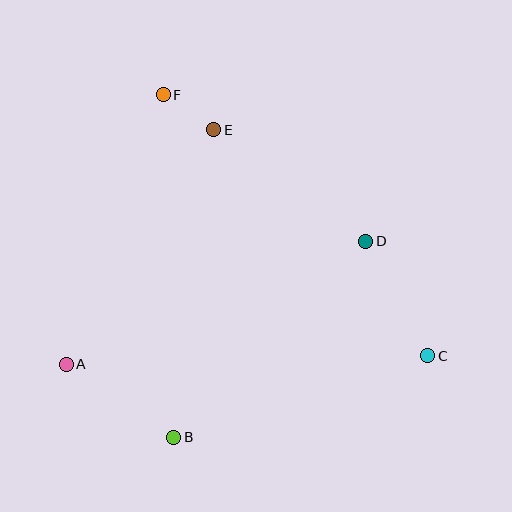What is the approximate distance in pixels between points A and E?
The distance between A and E is approximately 277 pixels.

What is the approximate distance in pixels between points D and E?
The distance between D and E is approximately 189 pixels.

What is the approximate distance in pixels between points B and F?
The distance between B and F is approximately 343 pixels.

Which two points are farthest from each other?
Points C and F are farthest from each other.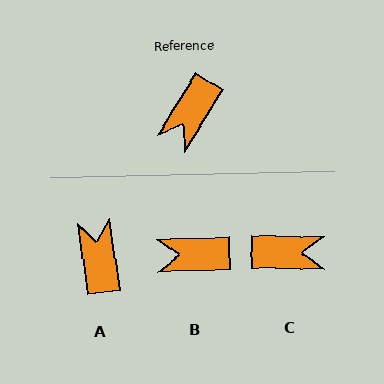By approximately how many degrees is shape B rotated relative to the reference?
Approximately 56 degrees clockwise.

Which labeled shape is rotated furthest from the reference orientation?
A, about 140 degrees away.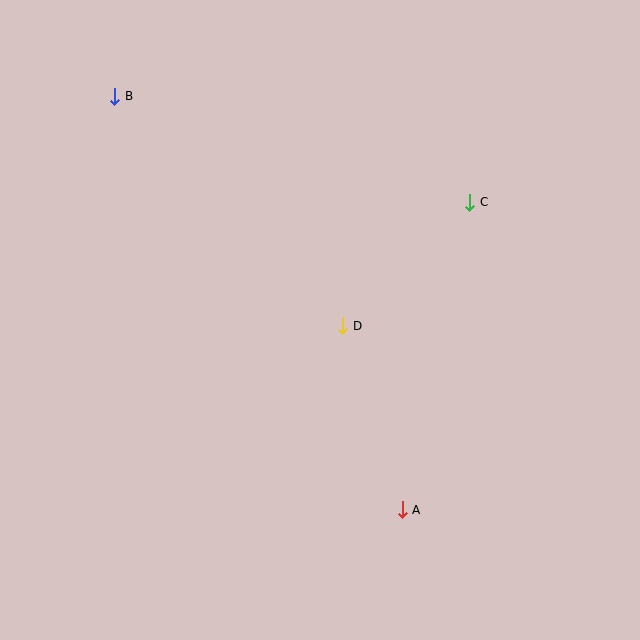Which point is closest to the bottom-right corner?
Point A is closest to the bottom-right corner.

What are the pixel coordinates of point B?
Point B is at (115, 96).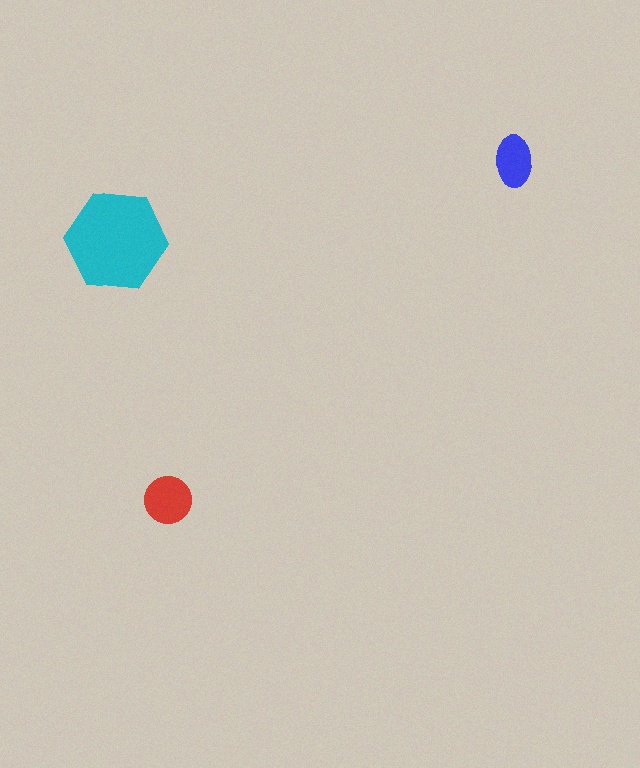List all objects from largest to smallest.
The cyan hexagon, the red circle, the blue ellipse.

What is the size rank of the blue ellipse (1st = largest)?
3rd.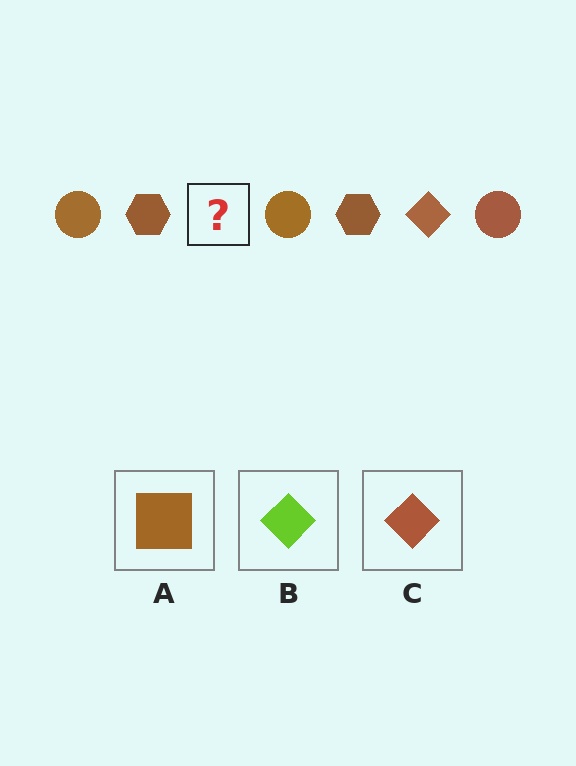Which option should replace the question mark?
Option C.